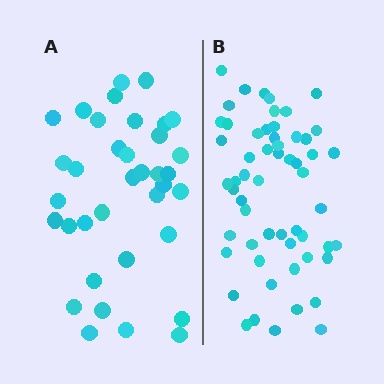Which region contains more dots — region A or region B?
Region B (the right region) has more dots.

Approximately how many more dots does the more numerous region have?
Region B has approximately 20 more dots than region A.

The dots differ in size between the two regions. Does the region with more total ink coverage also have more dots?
No. Region A has more total ink coverage because its dots are larger, but region B actually contains more individual dots. Total area can be misleading — the number of items is what matters here.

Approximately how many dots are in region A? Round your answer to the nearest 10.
About 40 dots. (The exact count is 36, which rounds to 40.)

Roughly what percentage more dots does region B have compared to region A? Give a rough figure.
About 60% more.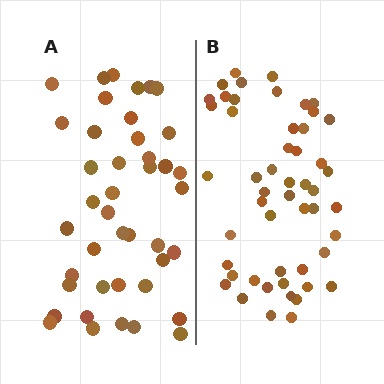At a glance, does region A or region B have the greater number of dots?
Region B (the right region) has more dots.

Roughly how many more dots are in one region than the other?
Region B has roughly 8 or so more dots than region A.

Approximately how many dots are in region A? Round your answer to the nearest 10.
About 40 dots. (The exact count is 42, which rounds to 40.)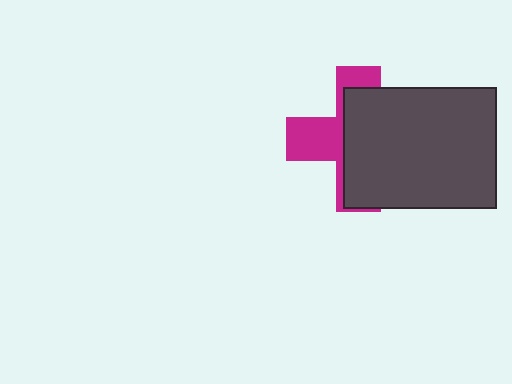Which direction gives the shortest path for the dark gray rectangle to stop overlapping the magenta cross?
Moving right gives the shortest separation.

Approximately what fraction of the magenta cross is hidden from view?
Roughly 61% of the magenta cross is hidden behind the dark gray rectangle.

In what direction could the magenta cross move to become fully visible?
The magenta cross could move left. That would shift it out from behind the dark gray rectangle entirely.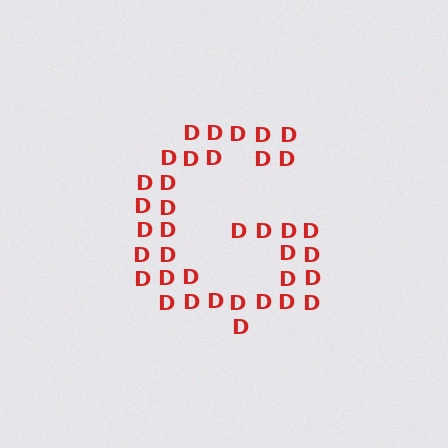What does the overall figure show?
The overall figure shows the letter G.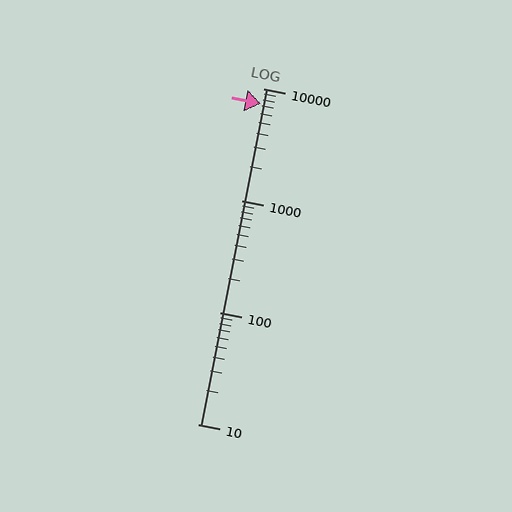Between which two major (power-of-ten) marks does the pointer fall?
The pointer is between 1000 and 10000.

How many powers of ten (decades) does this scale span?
The scale spans 3 decades, from 10 to 10000.